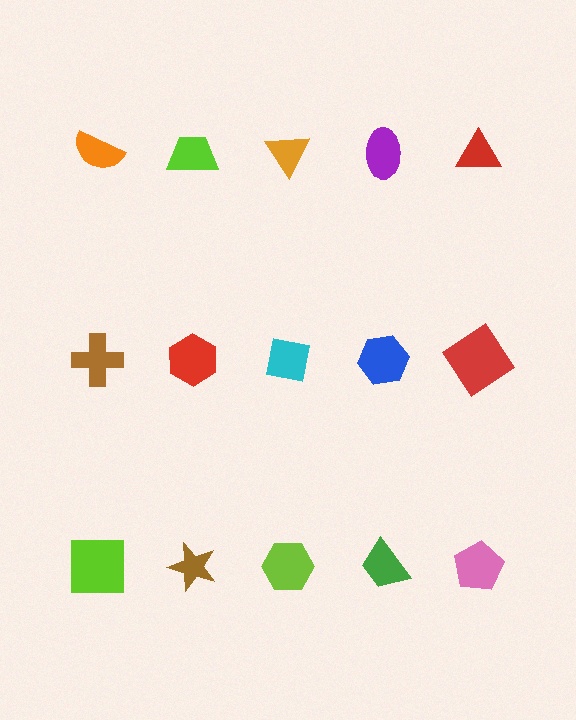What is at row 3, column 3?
A lime hexagon.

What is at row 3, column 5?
A pink pentagon.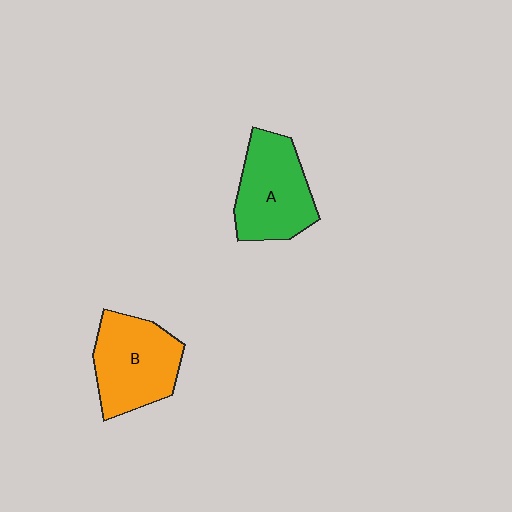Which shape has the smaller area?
Shape A (green).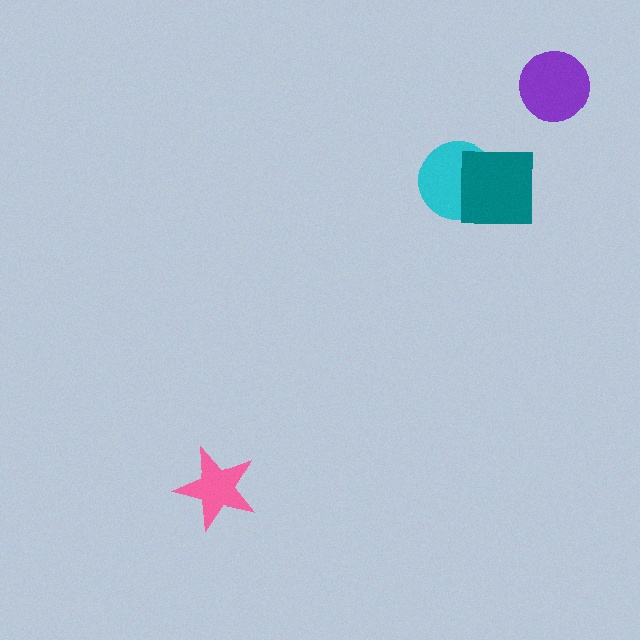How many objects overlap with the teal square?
1 object overlaps with the teal square.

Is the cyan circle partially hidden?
Yes, it is partially covered by another shape.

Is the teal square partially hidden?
No, no other shape covers it.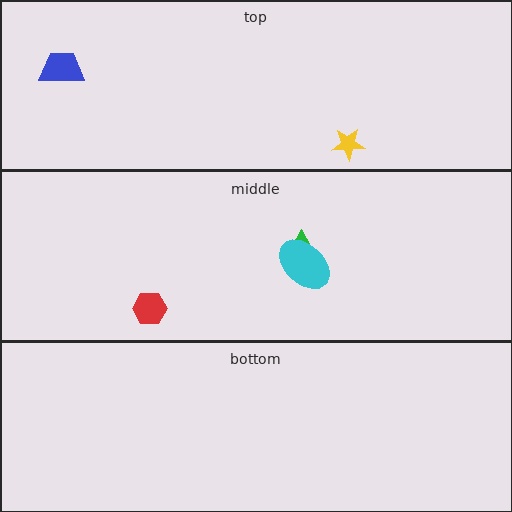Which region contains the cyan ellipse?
The middle region.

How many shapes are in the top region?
2.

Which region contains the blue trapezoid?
The top region.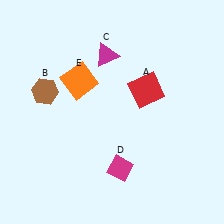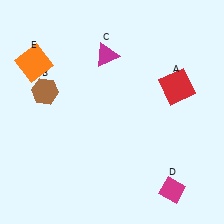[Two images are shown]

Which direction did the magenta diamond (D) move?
The magenta diamond (D) moved right.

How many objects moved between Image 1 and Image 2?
3 objects moved between the two images.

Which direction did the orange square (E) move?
The orange square (E) moved left.